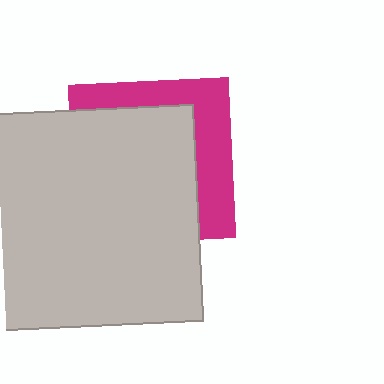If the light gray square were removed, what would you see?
You would see the complete magenta square.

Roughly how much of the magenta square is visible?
A small part of it is visible (roughly 34%).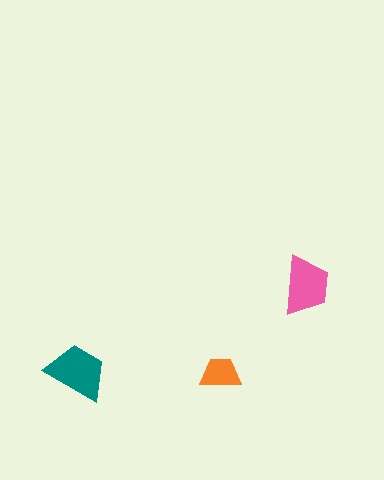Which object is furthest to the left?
The teal trapezoid is leftmost.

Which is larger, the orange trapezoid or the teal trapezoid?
The teal one.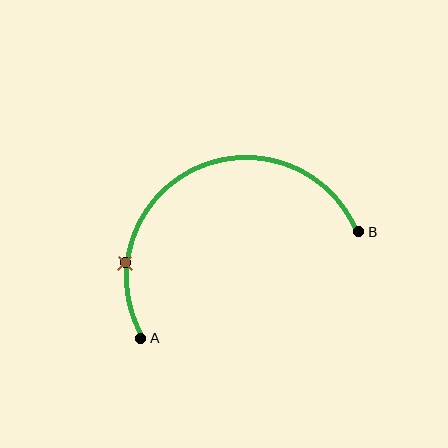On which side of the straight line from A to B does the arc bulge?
The arc bulges above the straight line connecting A and B.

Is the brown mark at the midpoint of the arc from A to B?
No. The brown mark lies on the arc but is closer to endpoint A. The arc midpoint would be at the point on the curve equidistant along the arc from both A and B.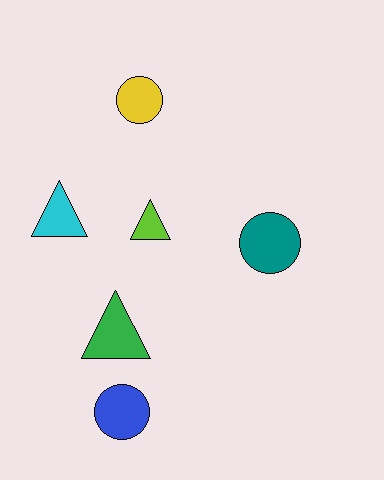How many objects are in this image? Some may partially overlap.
There are 6 objects.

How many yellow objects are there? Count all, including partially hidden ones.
There is 1 yellow object.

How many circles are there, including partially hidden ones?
There are 3 circles.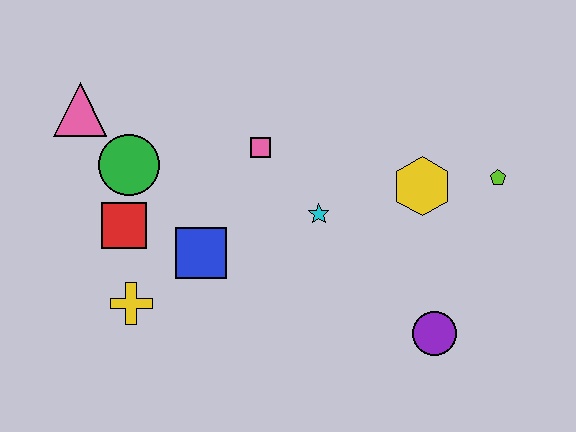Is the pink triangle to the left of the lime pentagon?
Yes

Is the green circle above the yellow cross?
Yes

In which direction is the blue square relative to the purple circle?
The blue square is to the left of the purple circle.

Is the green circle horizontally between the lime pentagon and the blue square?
No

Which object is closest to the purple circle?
The yellow hexagon is closest to the purple circle.